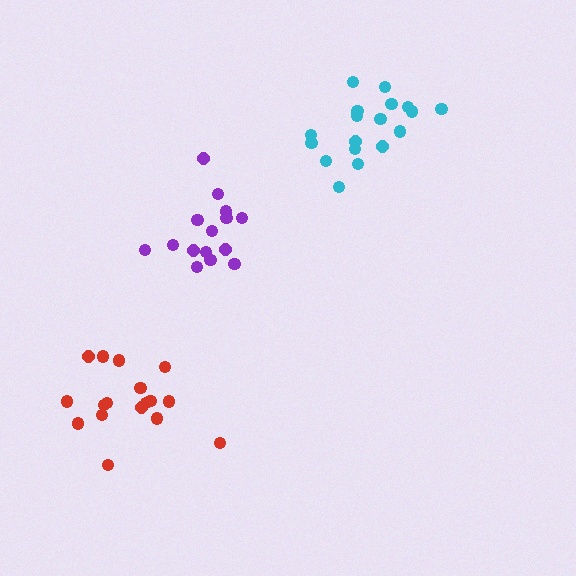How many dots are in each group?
Group 1: 17 dots, Group 2: 15 dots, Group 3: 18 dots (50 total).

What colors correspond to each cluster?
The clusters are colored: red, purple, cyan.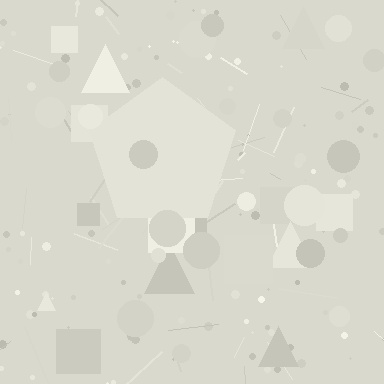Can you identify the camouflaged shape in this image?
The camouflaged shape is a pentagon.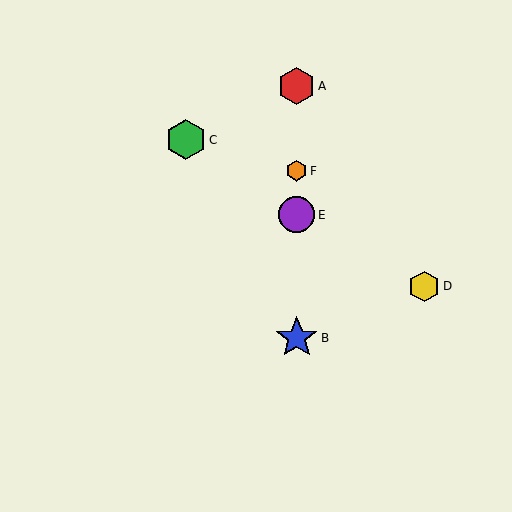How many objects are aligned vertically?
4 objects (A, B, E, F) are aligned vertically.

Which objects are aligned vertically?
Objects A, B, E, F are aligned vertically.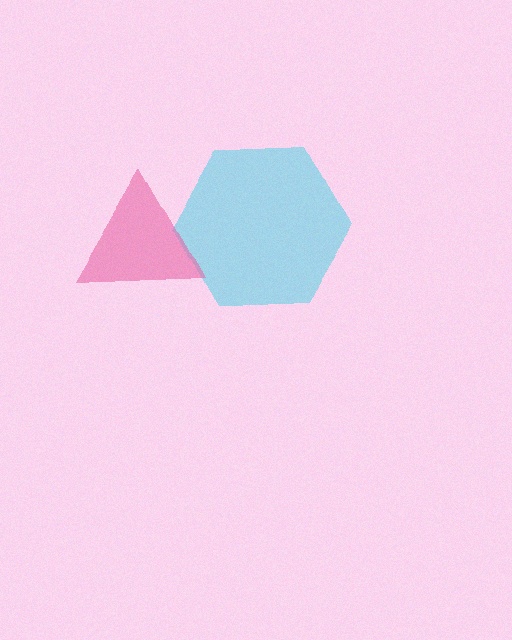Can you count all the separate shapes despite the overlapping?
Yes, there are 2 separate shapes.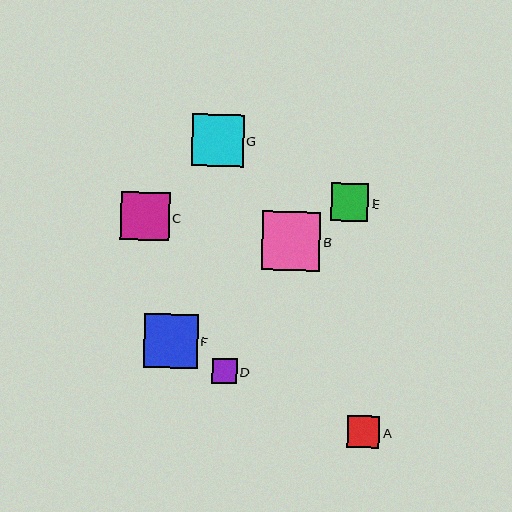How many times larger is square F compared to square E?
Square F is approximately 1.5 times the size of square E.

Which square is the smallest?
Square D is the smallest with a size of approximately 25 pixels.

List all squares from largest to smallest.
From largest to smallest: B, F, G, C, E, A, D.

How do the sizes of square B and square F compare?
Square B and square F are approximately the same size.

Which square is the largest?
Square B is the largest with a size of approximately 59 pixels.